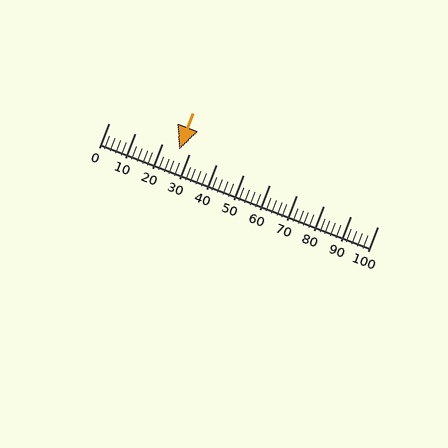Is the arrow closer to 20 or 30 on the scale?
The arrow is closer to 30.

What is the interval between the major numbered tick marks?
The major tick marks are spaced 10 units apart.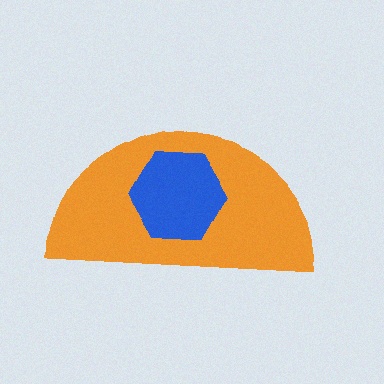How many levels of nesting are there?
2.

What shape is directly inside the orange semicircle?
The blue hexagon.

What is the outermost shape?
The orange semicircle.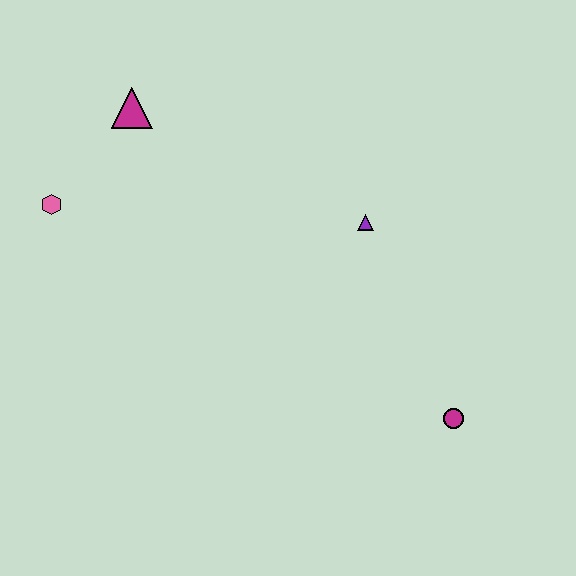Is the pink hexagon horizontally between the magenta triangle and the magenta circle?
No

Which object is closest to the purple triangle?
The magenta circle is closest to the purple triangle.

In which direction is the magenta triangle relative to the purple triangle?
The magenta triangle is to the left of the purple triangle.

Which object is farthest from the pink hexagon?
The magenta circle is farthest from the pink hexagon.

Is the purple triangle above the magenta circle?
Yes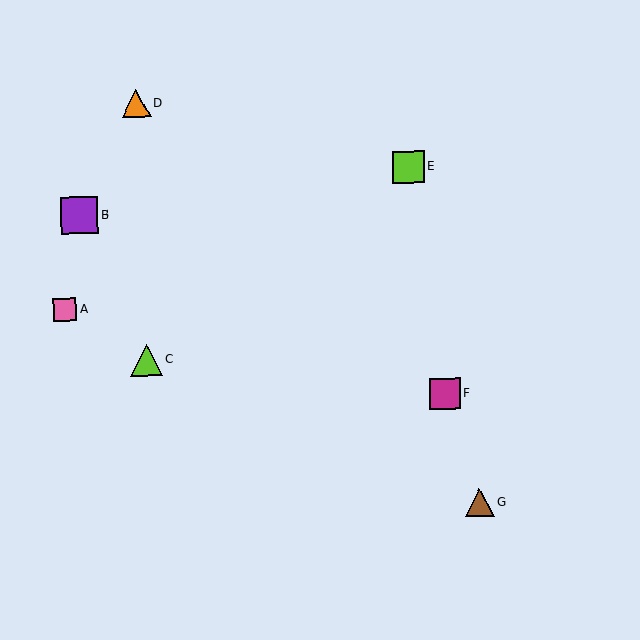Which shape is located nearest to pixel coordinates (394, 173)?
The lime square (labeled E) at (408, 167) is nearest to that location.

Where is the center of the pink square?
The center of the pink square is at (65, 310).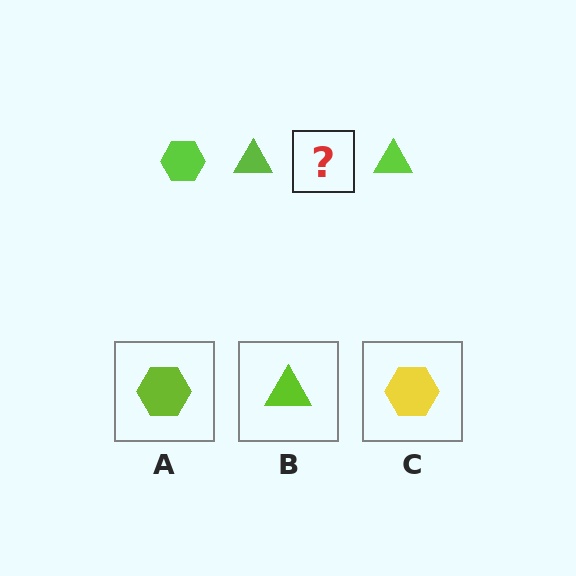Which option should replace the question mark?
Option A.